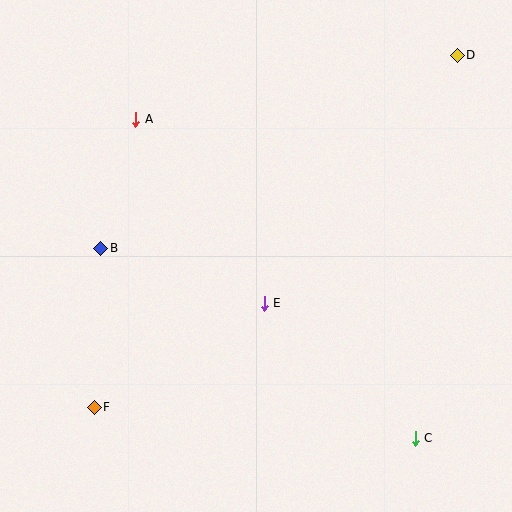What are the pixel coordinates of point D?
Point D is at (457, 55).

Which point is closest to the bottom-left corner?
Point F is closest to the bottom-left corner.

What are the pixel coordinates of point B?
Point B is at (101, 248).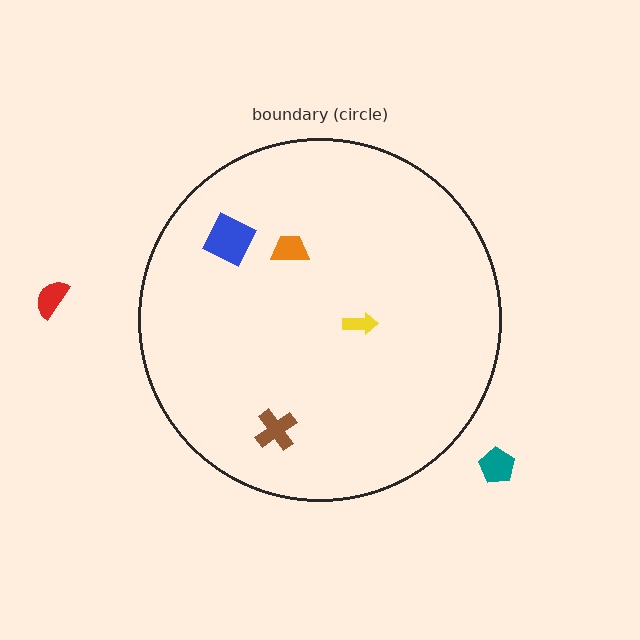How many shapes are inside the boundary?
4 inside, 2 outside.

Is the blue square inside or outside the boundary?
Inside.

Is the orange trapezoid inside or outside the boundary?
Inside.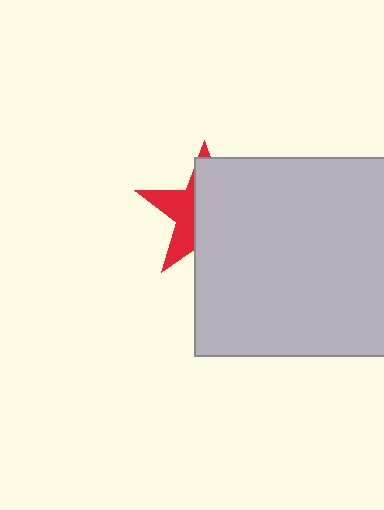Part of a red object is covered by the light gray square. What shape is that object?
It is a star.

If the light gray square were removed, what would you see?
You would see the complete red star.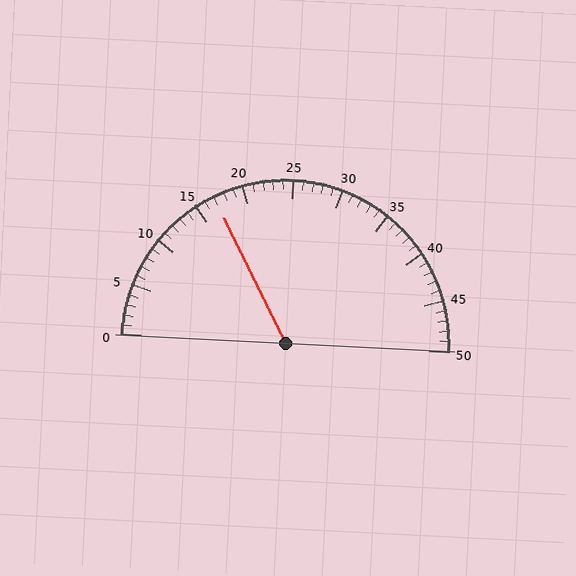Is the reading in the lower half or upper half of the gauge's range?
The reading is in the lower half of the range (0 to 50).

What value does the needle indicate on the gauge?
The needle indicates approximately 17.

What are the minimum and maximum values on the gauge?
The gauge ranges from 0 to 50.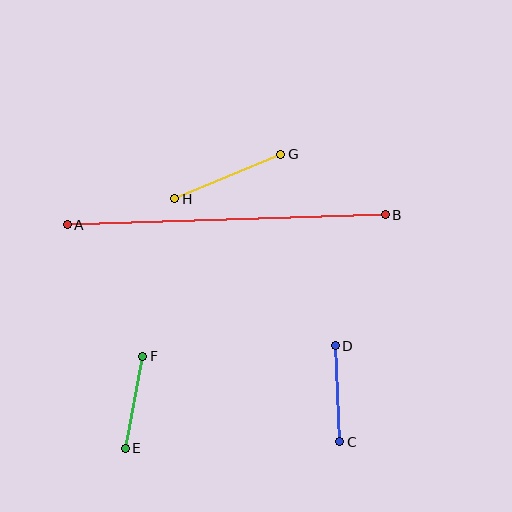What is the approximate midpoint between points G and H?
The midpoint is at approximately (228, 177) pixels.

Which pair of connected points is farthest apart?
Points A and B are farthest apart.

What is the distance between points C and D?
The distance is approximately 96 pixels.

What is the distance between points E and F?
The distance is approximately 93 pixels.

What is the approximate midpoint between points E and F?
The midpoint is at approximately (134, 402) pixels.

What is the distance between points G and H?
The distance is approximately 115 pixels.